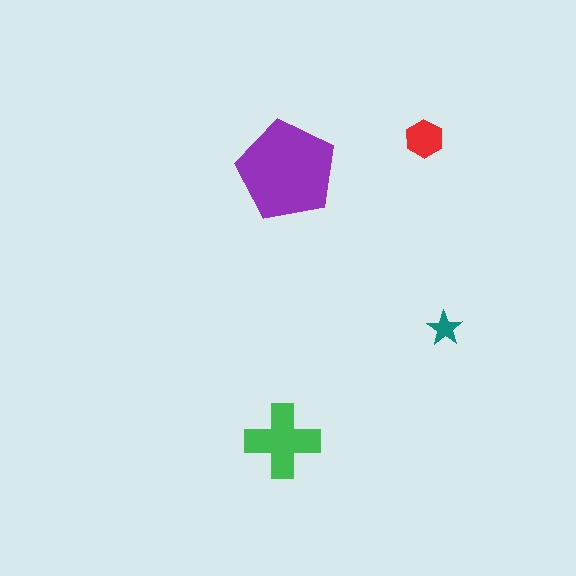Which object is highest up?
The red hexagon is topmost.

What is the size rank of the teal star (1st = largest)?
4th.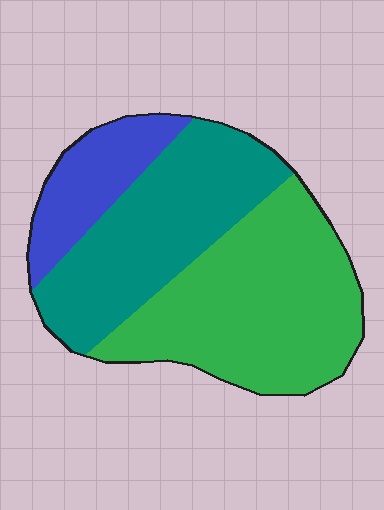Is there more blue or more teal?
Teal.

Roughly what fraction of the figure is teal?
Teal covers around 35% of the figure.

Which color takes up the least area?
Blue, at roughly 15%.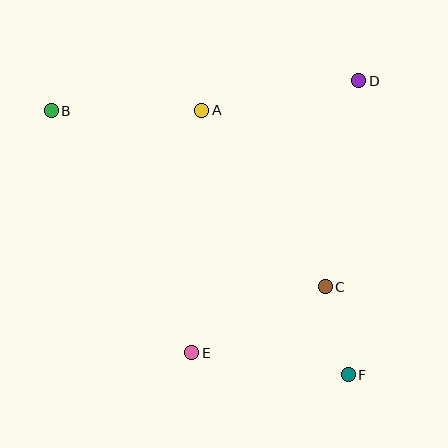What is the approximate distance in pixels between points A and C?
The distance between A and C is approximately 215 pixels.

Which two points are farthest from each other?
Points B and F are farthest from each other.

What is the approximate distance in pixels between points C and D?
The distance between C and D is approximately 209 pixels.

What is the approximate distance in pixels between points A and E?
The distance between A and E is approximately 243 pixels.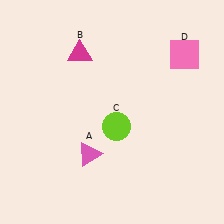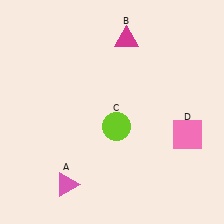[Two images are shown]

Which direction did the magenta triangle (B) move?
The magenta triangle (B) moved right.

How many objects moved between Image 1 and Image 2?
3 objects moved between the two images.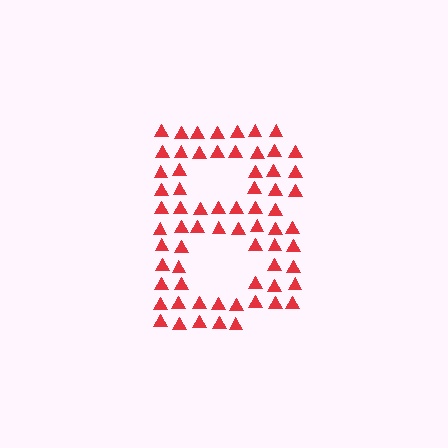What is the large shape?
The large shape is the letter B.